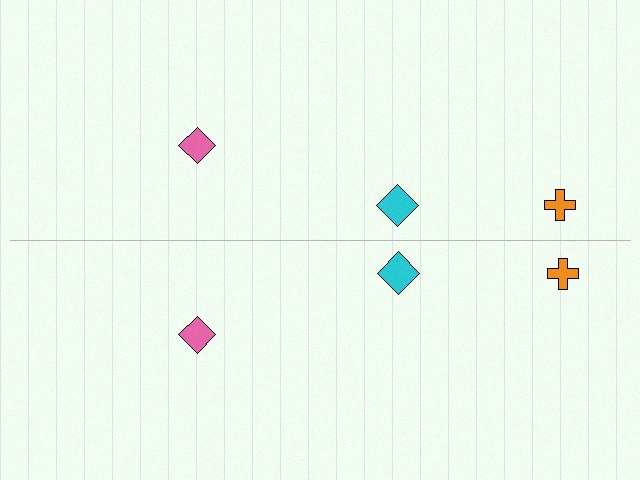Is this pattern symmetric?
Yes, this pattern has bilateral (reflection) symmetry.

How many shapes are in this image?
There are 6 shapes in this image.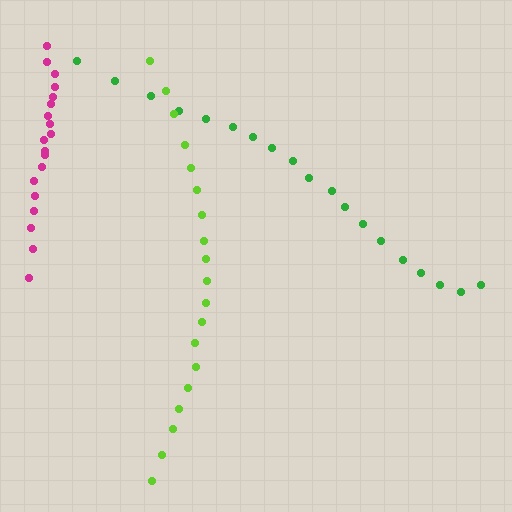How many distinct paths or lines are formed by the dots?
There are 3 distinct paths.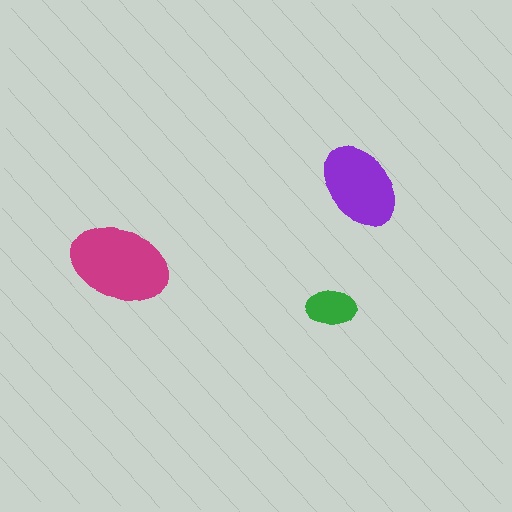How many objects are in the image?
There are 3 objects in the image.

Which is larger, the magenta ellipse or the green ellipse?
The magenta one.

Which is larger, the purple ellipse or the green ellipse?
The purple one.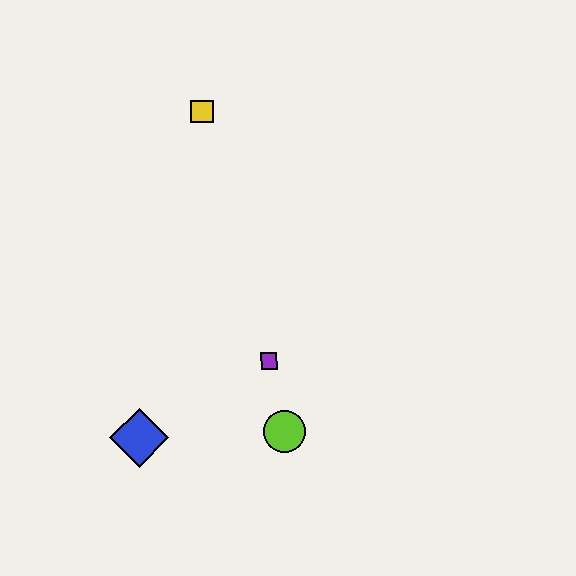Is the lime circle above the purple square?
No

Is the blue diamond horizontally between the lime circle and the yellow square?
No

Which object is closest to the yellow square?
The purple square is closest to the yellow square.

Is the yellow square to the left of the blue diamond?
No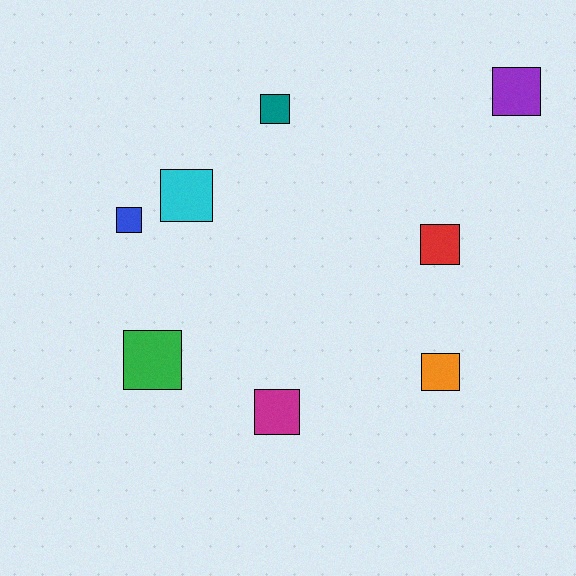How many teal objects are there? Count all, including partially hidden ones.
There is 1 teal object.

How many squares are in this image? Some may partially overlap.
There are 8 squares.